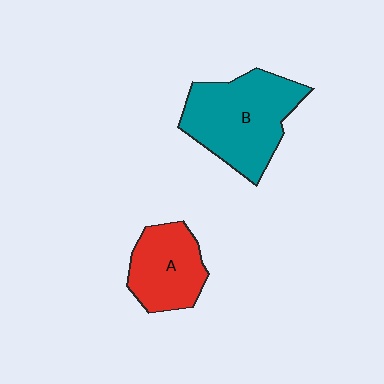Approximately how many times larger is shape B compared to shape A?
Approximately 1.6 times.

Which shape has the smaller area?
Shape A (red).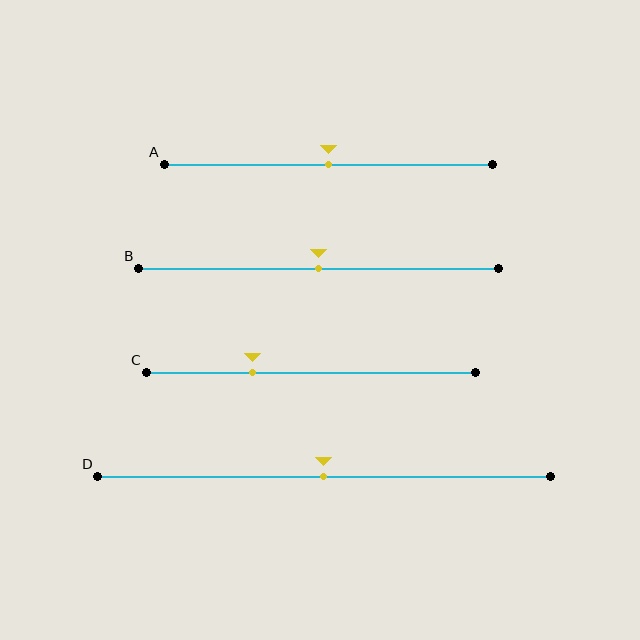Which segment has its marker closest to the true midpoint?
Segment A has its marker closest to the true midpoint.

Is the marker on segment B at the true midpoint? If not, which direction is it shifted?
Yes, the marker on segment B is at the true midpoint.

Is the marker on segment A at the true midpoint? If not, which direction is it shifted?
Yes, the marker on segment A is at the true midpoint.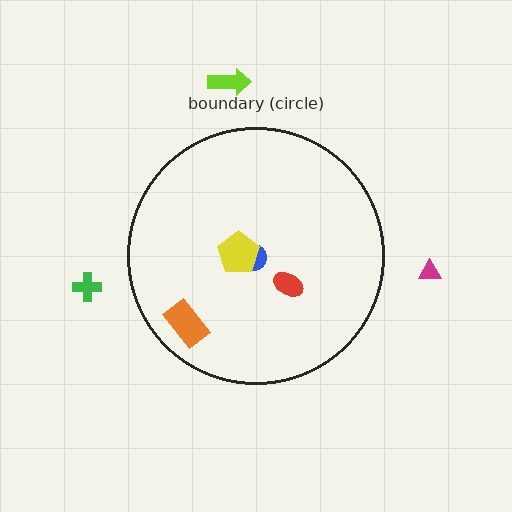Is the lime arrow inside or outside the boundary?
Outside.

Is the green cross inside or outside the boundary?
Outside.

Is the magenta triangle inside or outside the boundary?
Outside.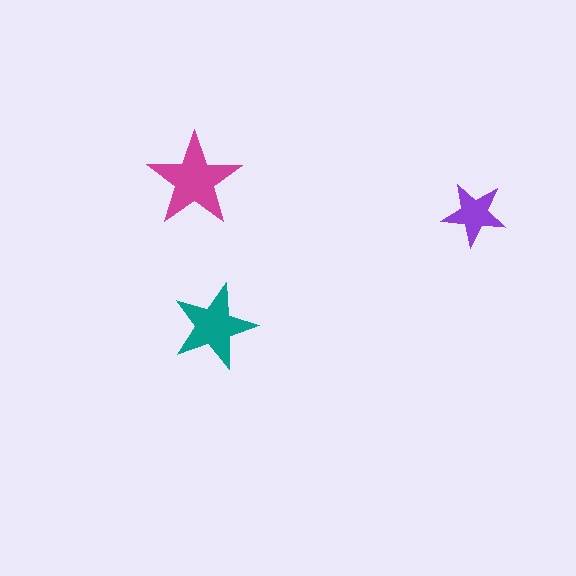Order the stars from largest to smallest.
the magenta one, the teal one, the purple one.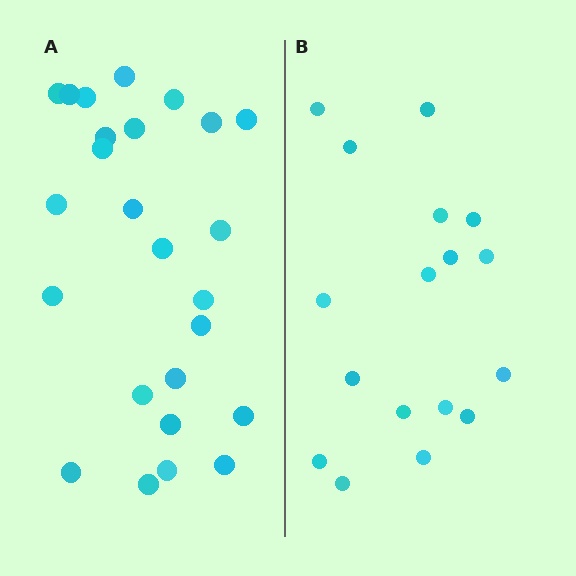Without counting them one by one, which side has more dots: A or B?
Region A (the left region) has more dots.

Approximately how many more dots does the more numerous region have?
Region A has roughly 8 or so more dots than region B.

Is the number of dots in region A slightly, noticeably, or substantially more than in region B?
Region A has substantially more. The ratio is roughly 1.5 to 1.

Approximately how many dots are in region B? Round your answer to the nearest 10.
About 20 dots. (The exact count is 17, which rounds to 20.)